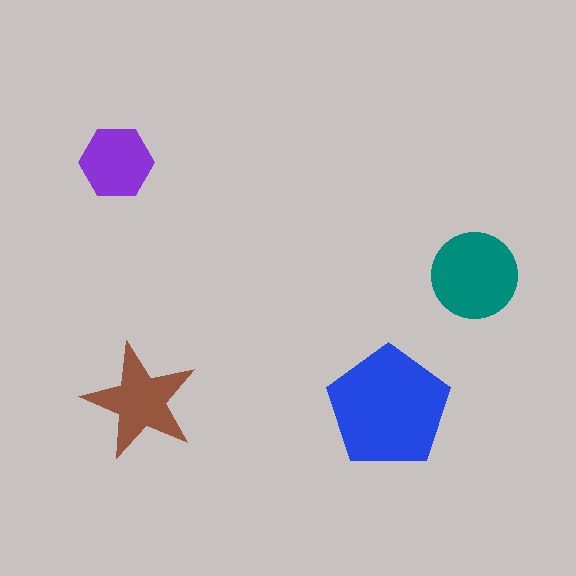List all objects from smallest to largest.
The purple hexagon, the brown star, the teal circle, the blue pentagon.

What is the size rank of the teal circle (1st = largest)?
2nd.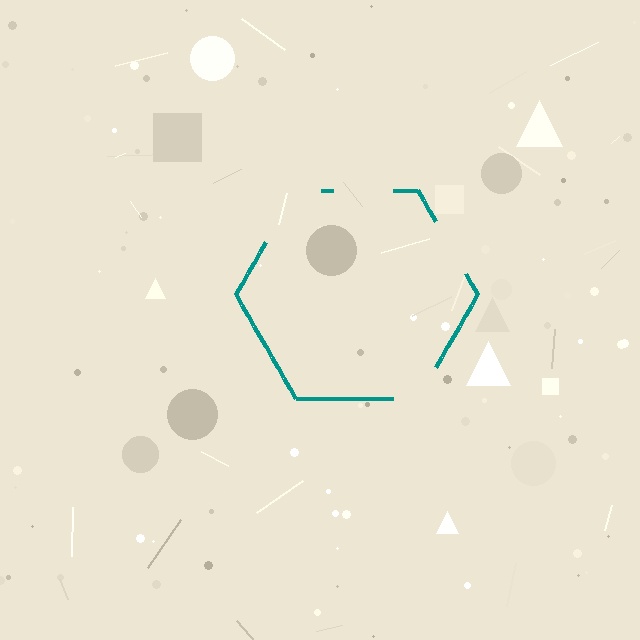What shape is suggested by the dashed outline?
The dashed outline suggests a hexagon.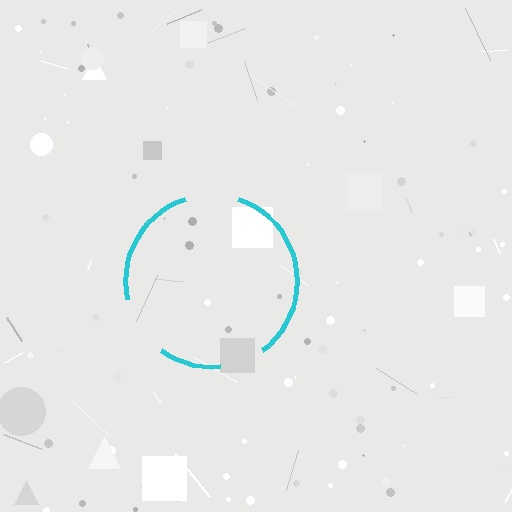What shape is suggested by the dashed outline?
The dashed outline suggests a circle.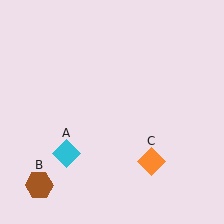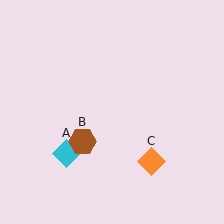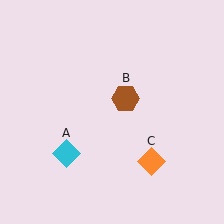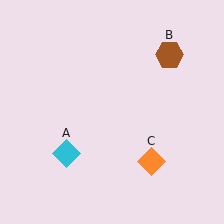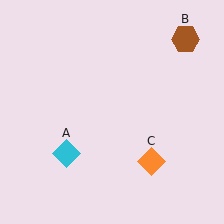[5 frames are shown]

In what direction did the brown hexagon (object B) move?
The brown hexagon (object B) moved up and to the right.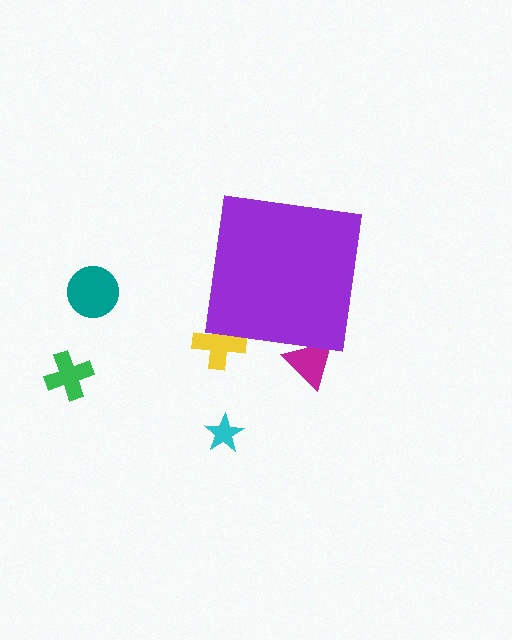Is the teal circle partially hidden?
No, the teal circle is fully visible.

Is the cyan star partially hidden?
No, the cyan star is fully visible.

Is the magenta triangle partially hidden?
Yes, the magenta triangle is partially hidden behind the purple square.